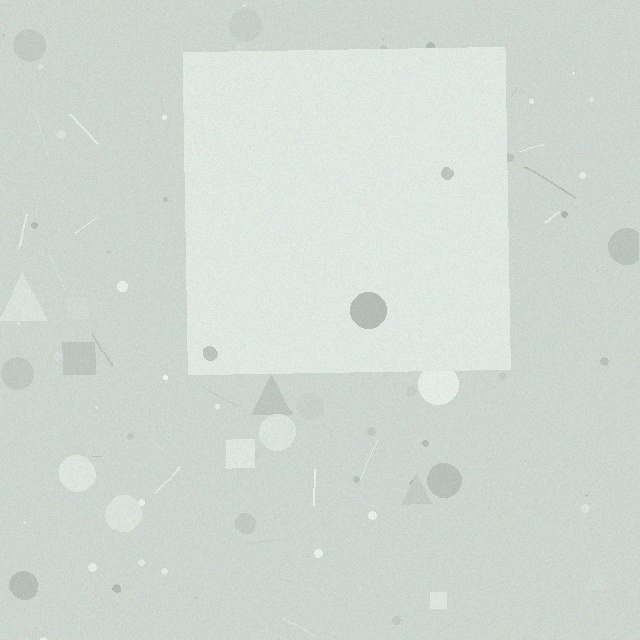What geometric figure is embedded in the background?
A square is embedded in the background.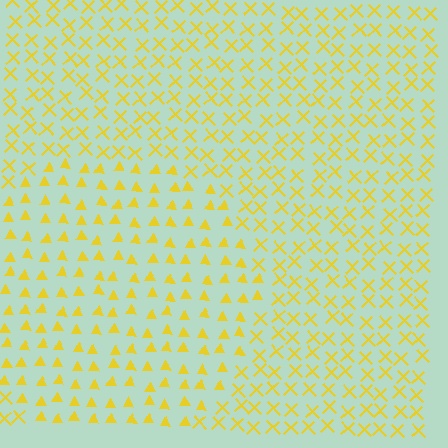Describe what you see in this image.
The image is filled with small yellow elements arranged in a uniform grid. A circle-shaped region contains triangles, while the surrounding area contains X marks. The boundary is defined purely by the change in element shape.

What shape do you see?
I see a circle.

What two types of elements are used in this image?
The image uses triangles inside the circle region and X marks outside it.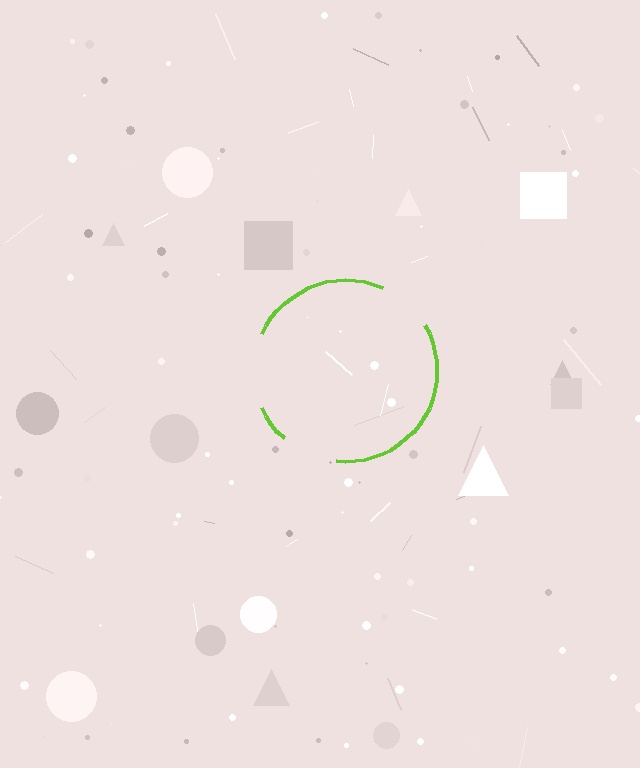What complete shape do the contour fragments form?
The contour fragments form a circle.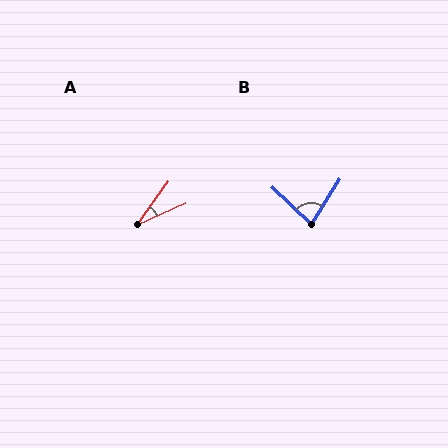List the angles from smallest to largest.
A (31°), B (78°).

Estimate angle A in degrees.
Approximately 31 degrees.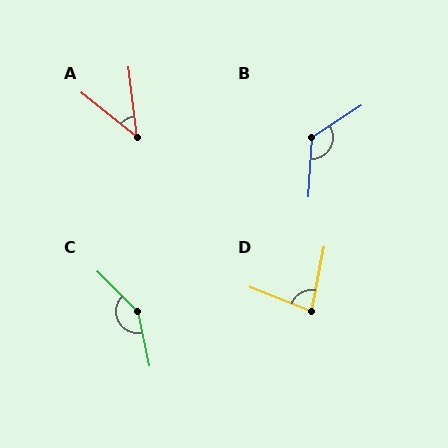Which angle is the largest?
C, at approximately 147 degrees.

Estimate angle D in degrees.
Approximately 80 degrees.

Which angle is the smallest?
A, at approximately 44 degrees.